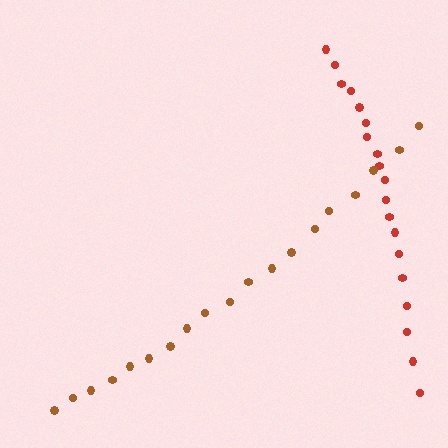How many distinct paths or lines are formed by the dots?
There are 2 distinct paths.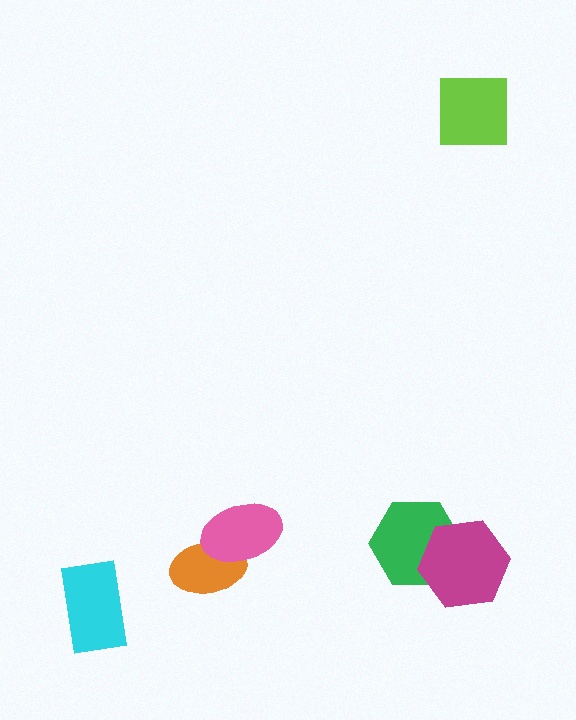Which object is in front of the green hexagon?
The magenta hexagon is in front of the green hexagon.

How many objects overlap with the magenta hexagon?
1 object overlaps with the magenta hexagon.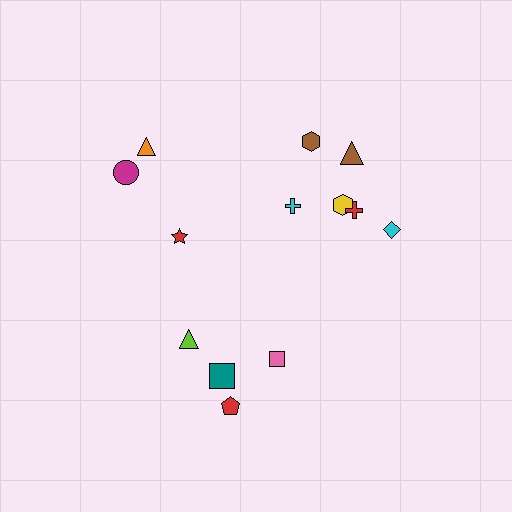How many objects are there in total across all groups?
There are 13 objects.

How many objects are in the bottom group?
There are 4 objects.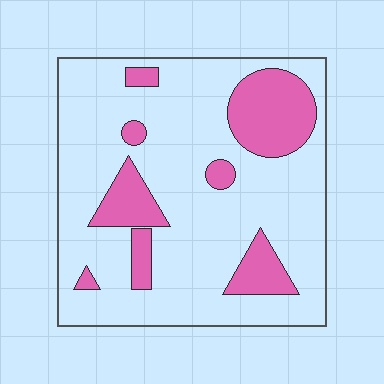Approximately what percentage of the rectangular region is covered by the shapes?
Approximately 20%.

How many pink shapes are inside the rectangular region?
8.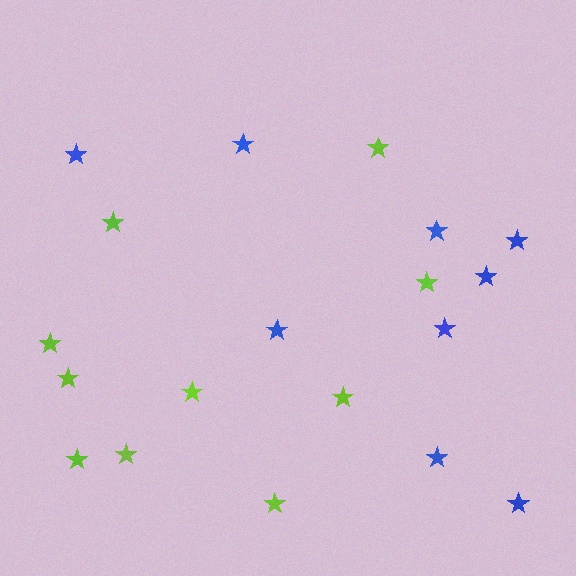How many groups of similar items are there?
There are 2 groups: one group of blue stars (9) and one group of lime stars (10).